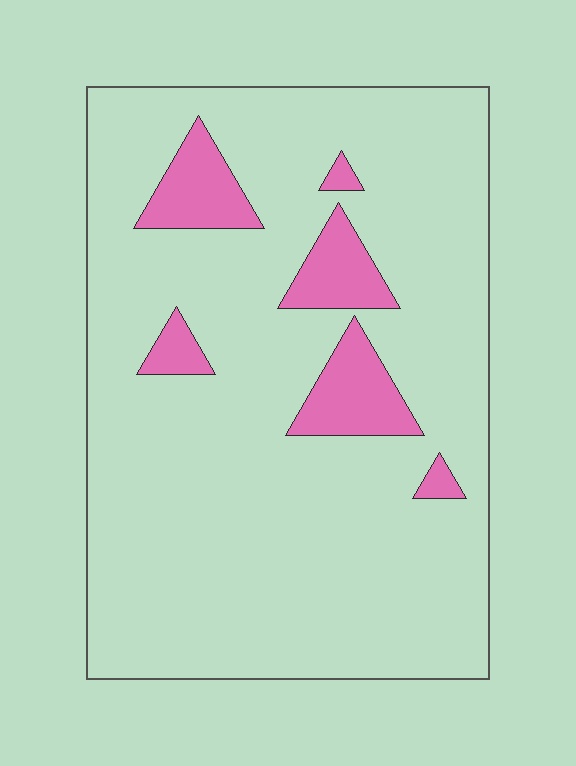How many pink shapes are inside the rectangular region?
6.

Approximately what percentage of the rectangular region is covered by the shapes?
Approximately 10%.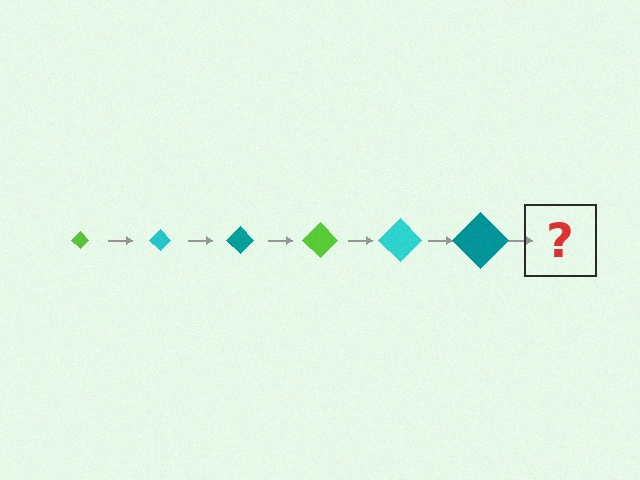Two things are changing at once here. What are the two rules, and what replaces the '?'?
The two rules are that the diamond grows larger each step and the color cycles through lime, cyan, and teal. The '?' should be a lime diamond, larger than the previous one.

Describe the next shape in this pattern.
It should be a lime diamond, larger than the previous one.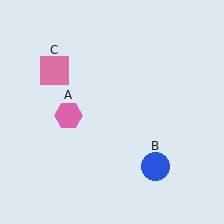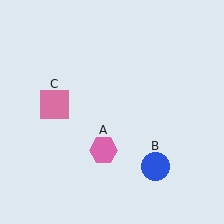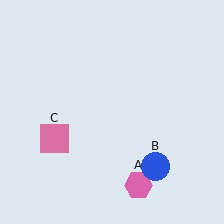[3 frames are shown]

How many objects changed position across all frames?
2 objects changed position: pink hexagon (object A), pink square (object C).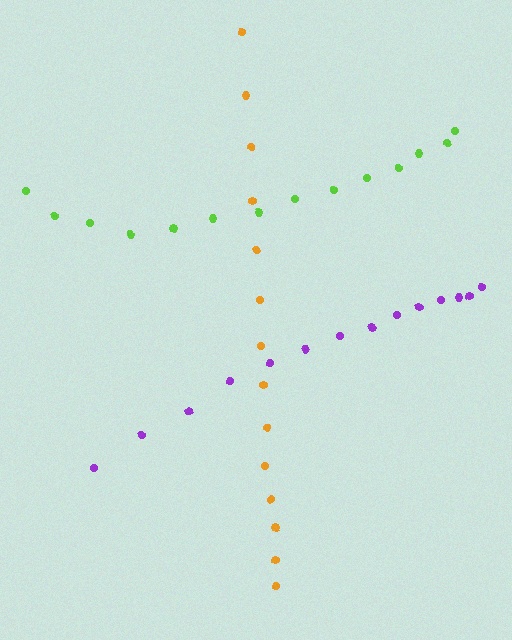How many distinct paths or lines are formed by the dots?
There are 3 distinct paths.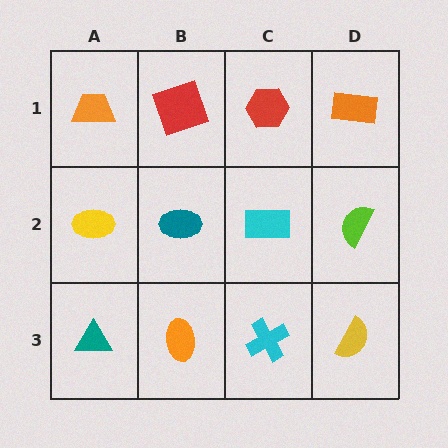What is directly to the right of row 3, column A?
An orange ellipse.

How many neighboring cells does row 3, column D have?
2.